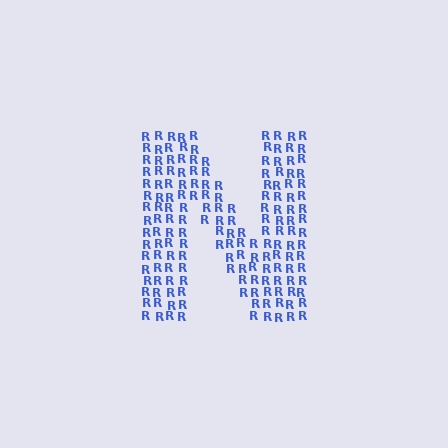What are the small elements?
The small elements are letter R's.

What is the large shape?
The large shape is the letter N.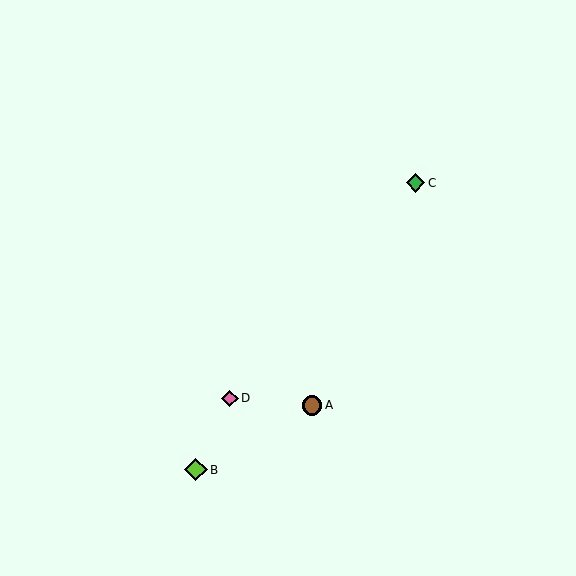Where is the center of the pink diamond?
The center of the pink diamond is at (230, 398).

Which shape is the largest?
The lime diamond (labeled B) is the largest.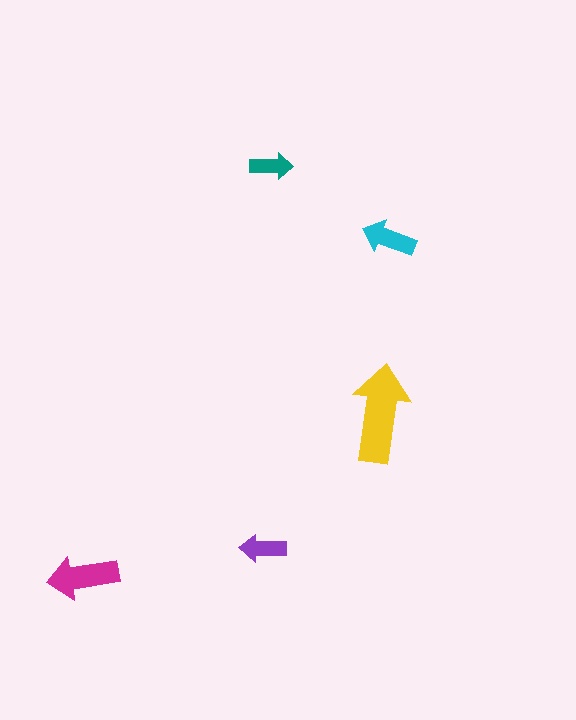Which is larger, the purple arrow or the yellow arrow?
The yellow one.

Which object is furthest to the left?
The magenta arrow is leftmost.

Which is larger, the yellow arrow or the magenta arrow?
The yellow one.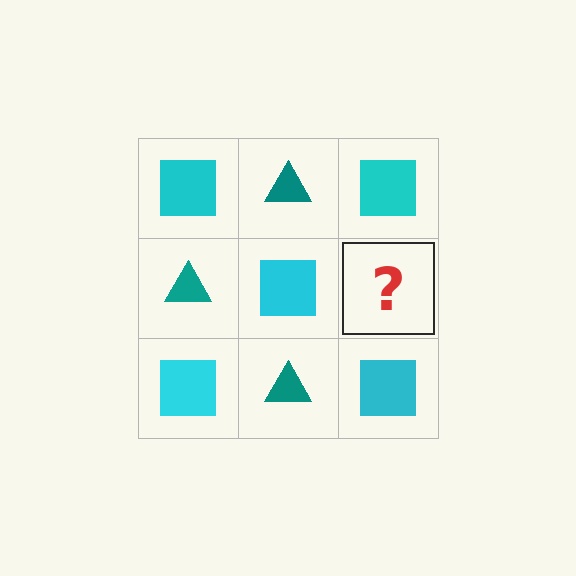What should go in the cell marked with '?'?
The missing cell should contain a teal triangle.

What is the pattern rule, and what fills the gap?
The rule is that it alternates cyan square and teal triangle in a checkerboard pattern. The gap should be filled with a teal triangle.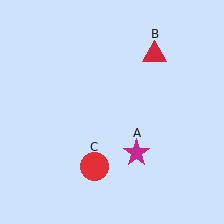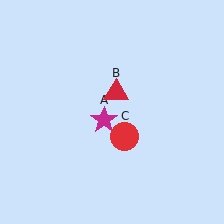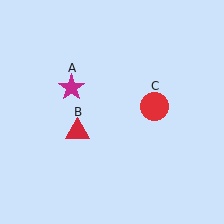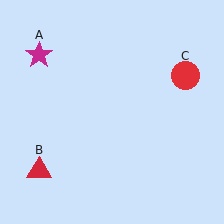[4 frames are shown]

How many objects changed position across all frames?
3 objects changed position: magenta star (object A), red triangle (object B), red circle (object C).